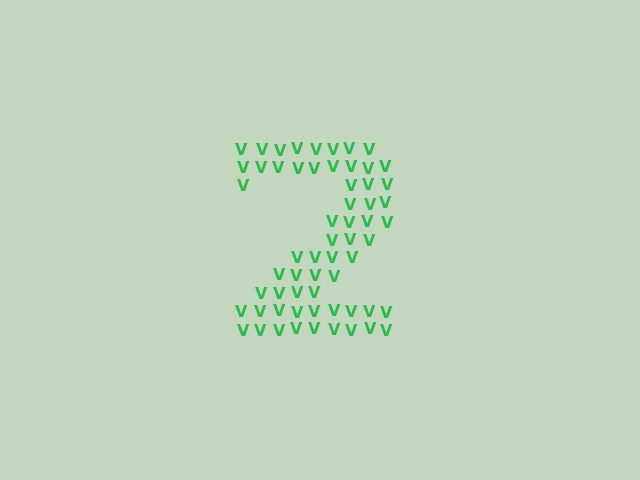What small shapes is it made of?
It is made of small letter V's.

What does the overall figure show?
The overall figure shows the digit 2.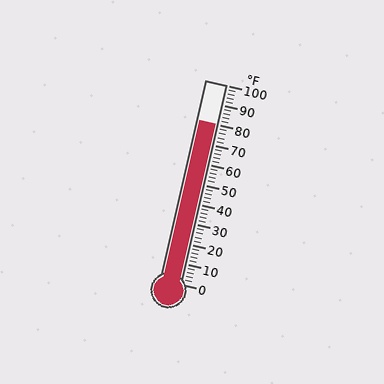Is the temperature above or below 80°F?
The temperature is at 80°F.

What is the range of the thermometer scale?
The thermometer scale ranges from 0°F to 100°F.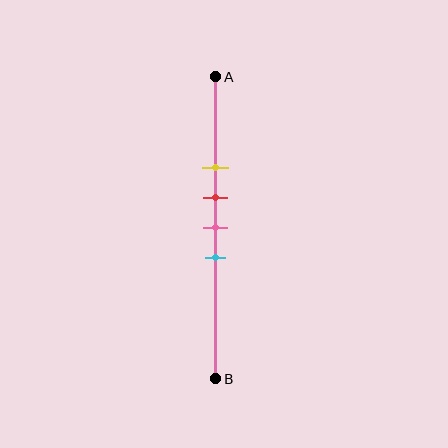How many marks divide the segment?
There are 4 marks dividing the segment.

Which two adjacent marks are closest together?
The red and pink marks are the closest adjacent pair.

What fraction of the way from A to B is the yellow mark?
The yellow mark is approximately 30% (0.3) of the way from A to B.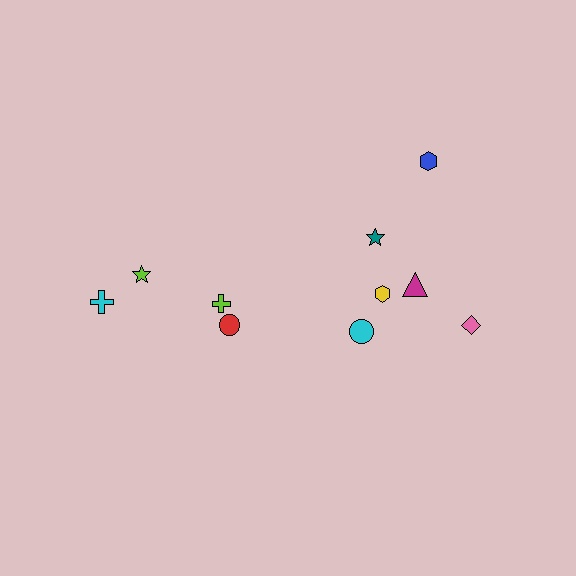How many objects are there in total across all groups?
There are 10 objects.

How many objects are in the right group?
There are 6 objects.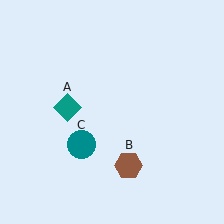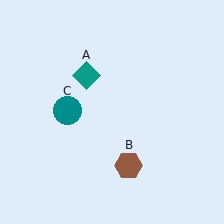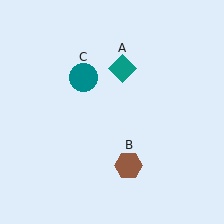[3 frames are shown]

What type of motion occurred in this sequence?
The teal diamond (object A), teal circle (object C) rotated clockwise around the center of the scene.